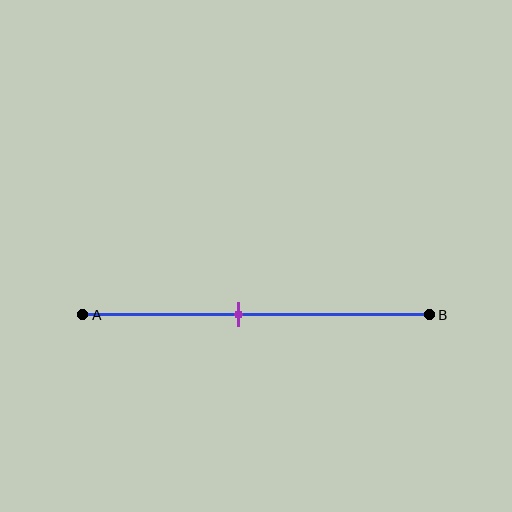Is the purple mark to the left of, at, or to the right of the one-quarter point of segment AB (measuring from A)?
The purple mark is to the right of the one-quarter point of segment AB.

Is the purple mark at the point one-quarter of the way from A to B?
No, the mark is at about 45% from A, not at the 25% one-quarter point.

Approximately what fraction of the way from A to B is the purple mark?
The purple mark is approximately 45% of the way from A to B.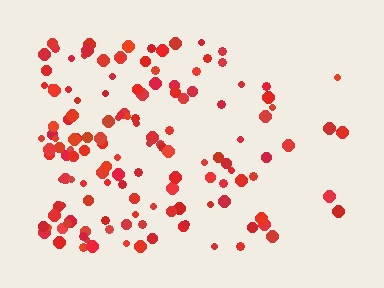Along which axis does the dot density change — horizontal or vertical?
Horizontal.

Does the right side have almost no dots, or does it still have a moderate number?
Still a moderate number, just noticeably fewer than the left.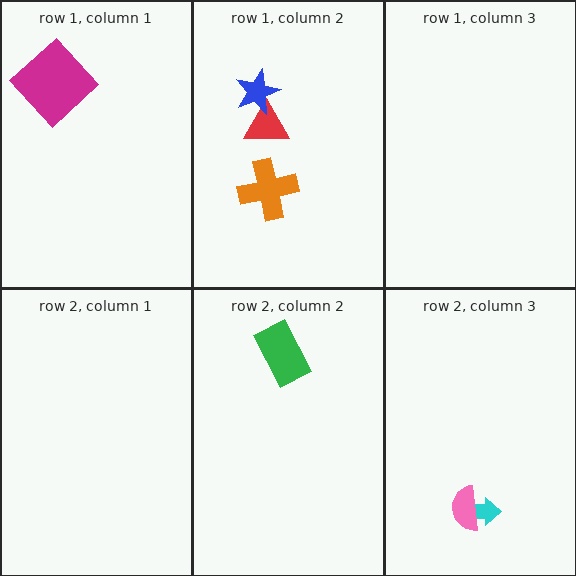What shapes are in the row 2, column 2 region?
The green rectangle.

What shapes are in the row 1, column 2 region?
The orange cross, the red triangle, the blue star.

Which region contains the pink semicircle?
The row 2, column 3 region.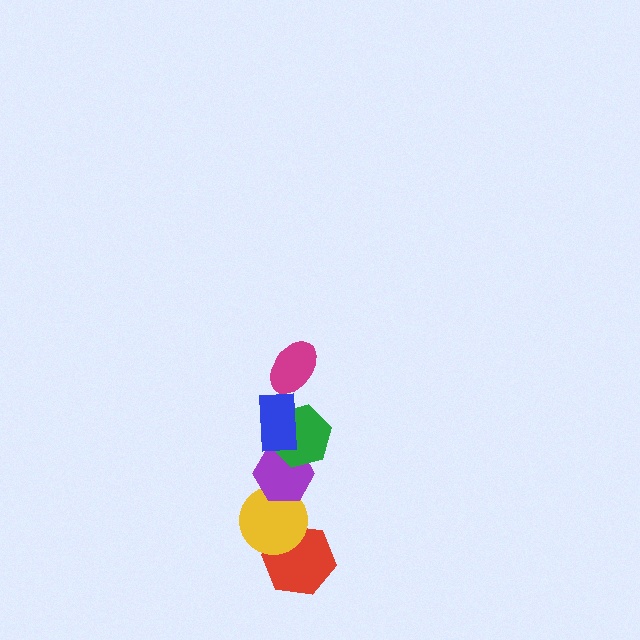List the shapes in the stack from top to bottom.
From top to bottom: the magenta ellipse, the blue rectangle, the green hexagon, the purple hexagon, the yellow circle, the red hexagon.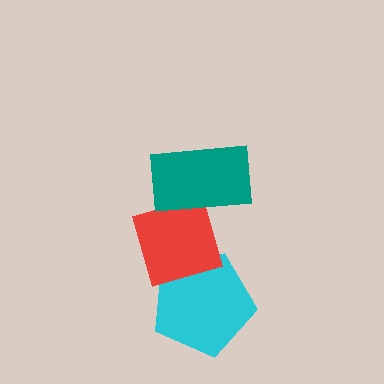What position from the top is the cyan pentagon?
The cyan pentagon is 3rd from the top.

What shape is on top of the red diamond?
The teal rectangle is on top of the red diamond.